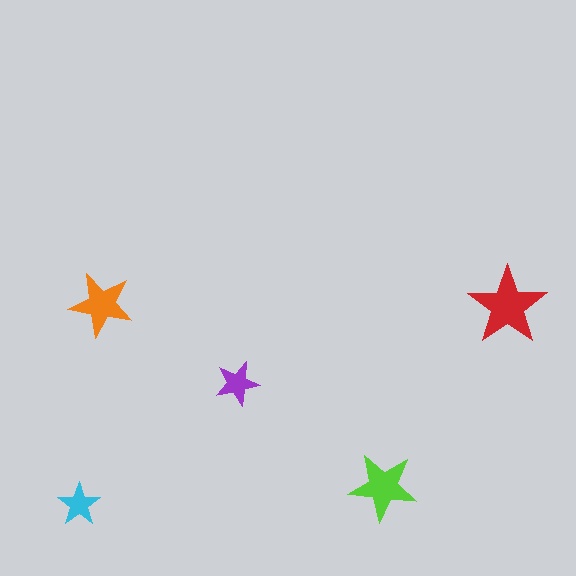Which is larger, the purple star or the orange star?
The orange one.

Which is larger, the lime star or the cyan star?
The lime one.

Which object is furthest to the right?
The red star is rightmost.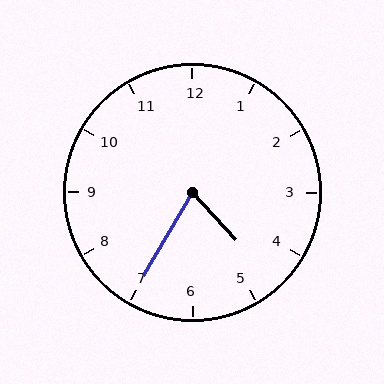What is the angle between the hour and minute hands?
Approximately 72 degrees.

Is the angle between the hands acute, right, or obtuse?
It is acute.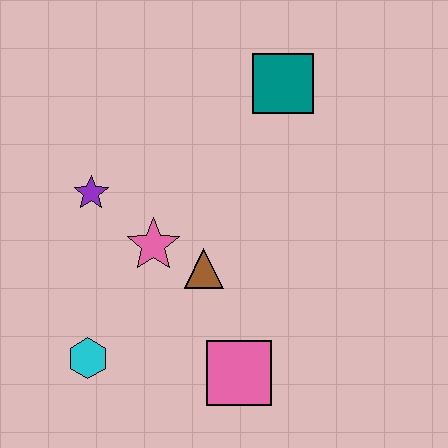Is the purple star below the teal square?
Yes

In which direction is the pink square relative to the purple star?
The pink square is below the purple star.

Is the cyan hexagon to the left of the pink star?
Yes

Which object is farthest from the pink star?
The teal square is farthest from the pink star.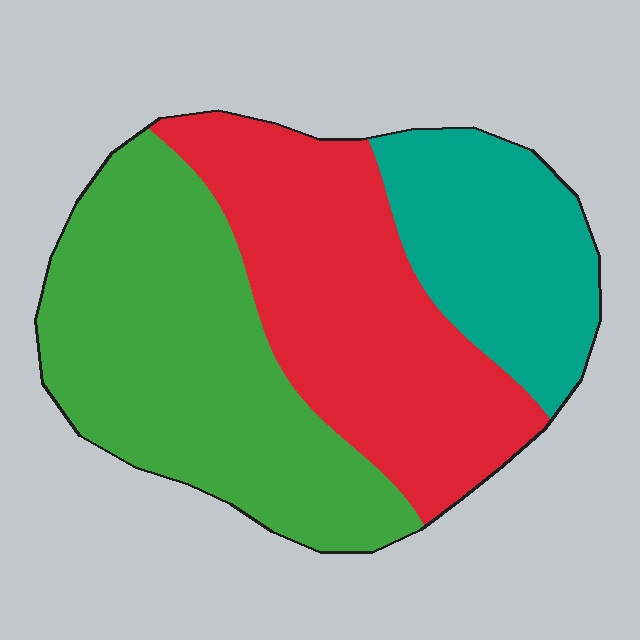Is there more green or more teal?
Green.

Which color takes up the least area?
Teal, at roughly 20%.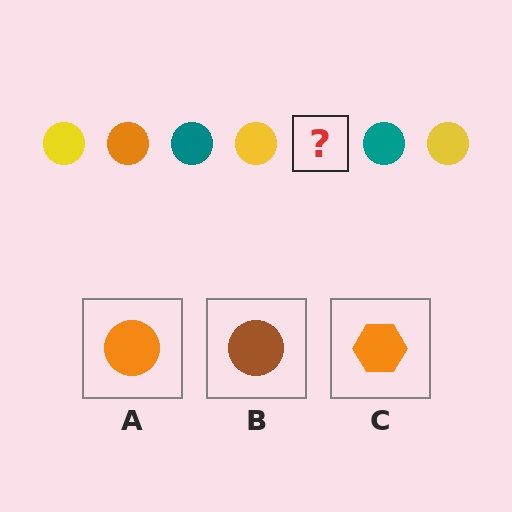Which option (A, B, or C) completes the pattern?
A.